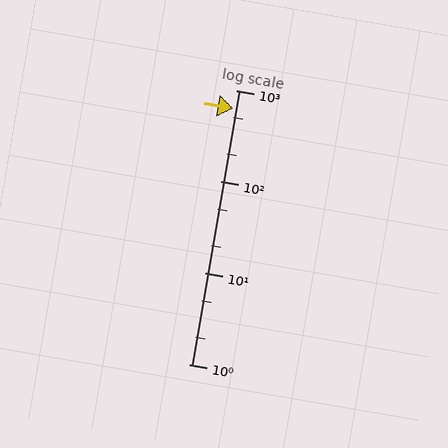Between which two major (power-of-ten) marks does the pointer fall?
The pointer is between 100 and 1000.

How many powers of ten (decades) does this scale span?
The scale spans 3 decades, from 1 to 1000.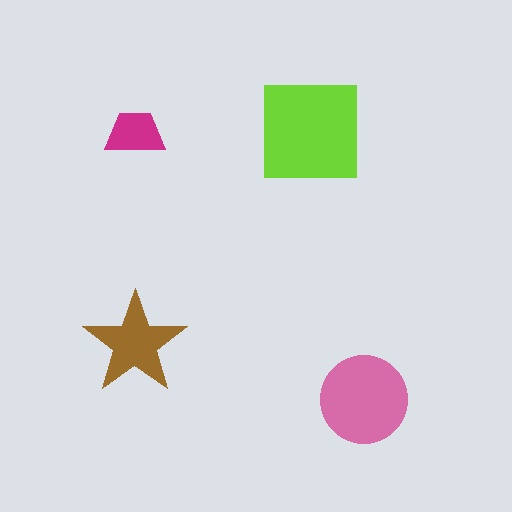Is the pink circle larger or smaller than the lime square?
Smaller.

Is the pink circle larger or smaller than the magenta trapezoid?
Larger.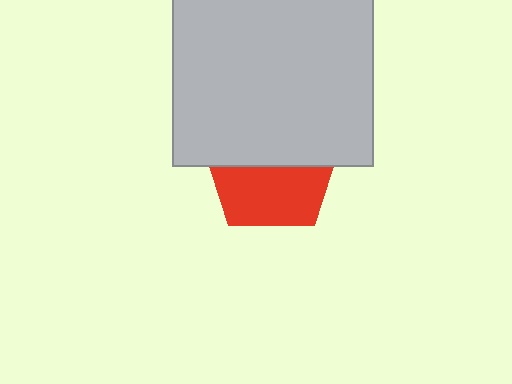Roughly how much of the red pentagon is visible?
About half of it is visible (roughly 48%).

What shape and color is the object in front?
The object in front is a light gray rectangle.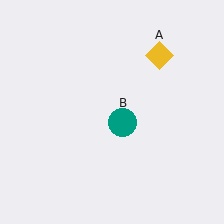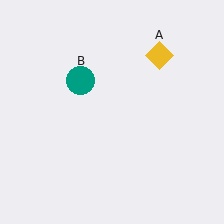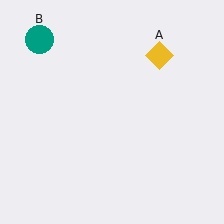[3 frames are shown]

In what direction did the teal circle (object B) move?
The teal circle (object B) moved up and to the left.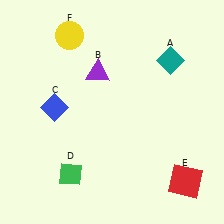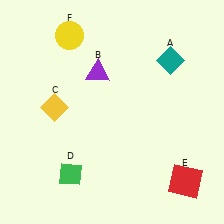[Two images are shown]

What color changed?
The diamond (C) changed from blue in Image 1 to yellow in Image 2.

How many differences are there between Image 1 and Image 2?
There is 1 difference between the two images.